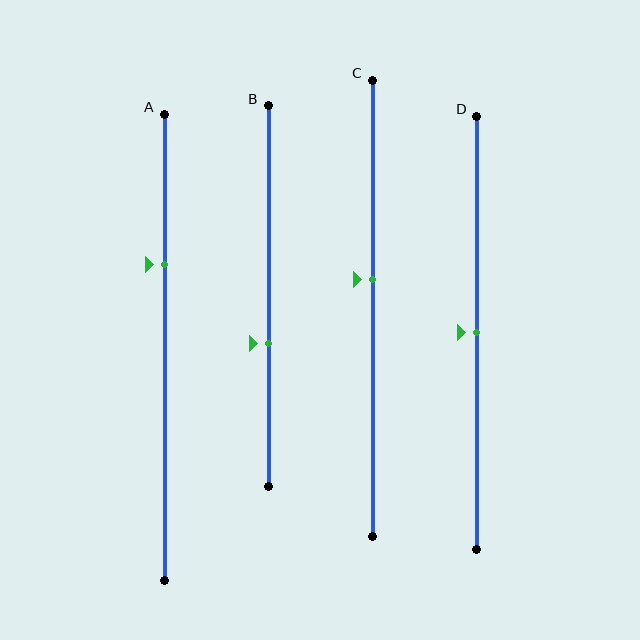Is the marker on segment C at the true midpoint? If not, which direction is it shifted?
No, the marker on segment C is shifted upward by about 6% of the segment length.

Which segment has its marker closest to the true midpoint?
Segment D has its marker closest to the true midpoint.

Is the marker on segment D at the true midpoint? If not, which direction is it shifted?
Yes, the marker on segment D is at the true midpoint.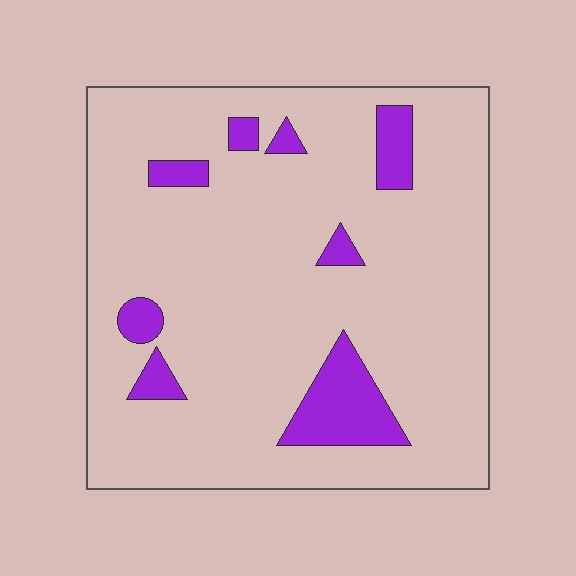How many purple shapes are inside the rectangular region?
8.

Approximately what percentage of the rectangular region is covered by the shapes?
Approximately 10%.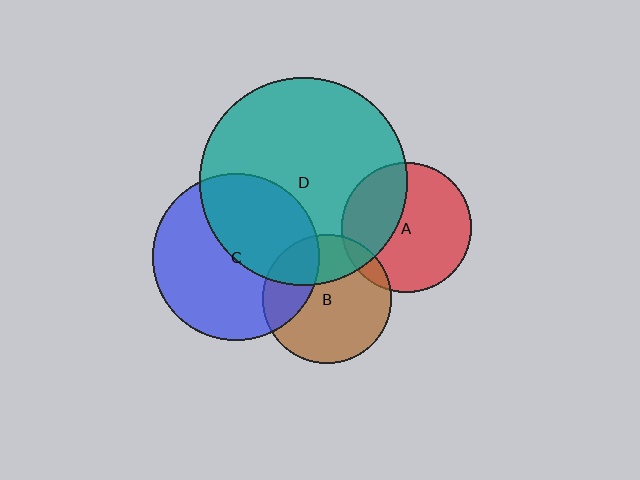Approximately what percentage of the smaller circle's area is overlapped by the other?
Approximately 10%.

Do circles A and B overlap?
Yes.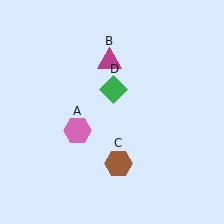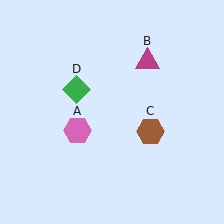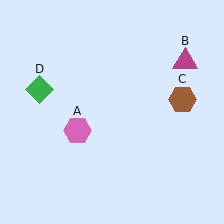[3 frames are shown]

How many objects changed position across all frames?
3 objects changed position: magenta triangle (object B), brown hexagon (object C), green diamond (object D).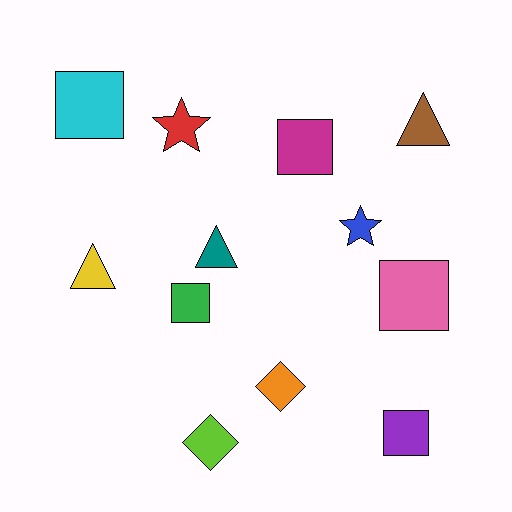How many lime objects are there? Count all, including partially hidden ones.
There is 1 lime object.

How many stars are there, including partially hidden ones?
There are 2 stars.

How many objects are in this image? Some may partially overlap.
There are 12 objects.